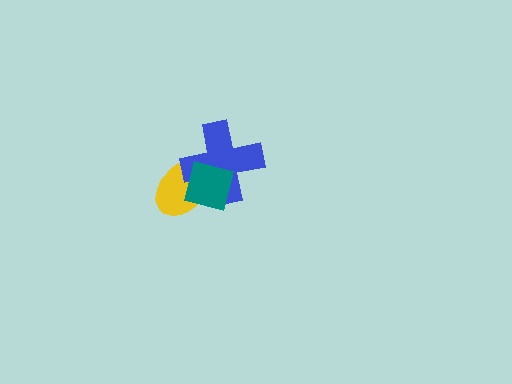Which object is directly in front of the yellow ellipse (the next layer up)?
The blue cross is directly in front of the yellow ellipse.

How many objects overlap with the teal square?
2 objects overlap with the teal square.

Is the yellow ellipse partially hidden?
Yes, it is partially covered by another shape.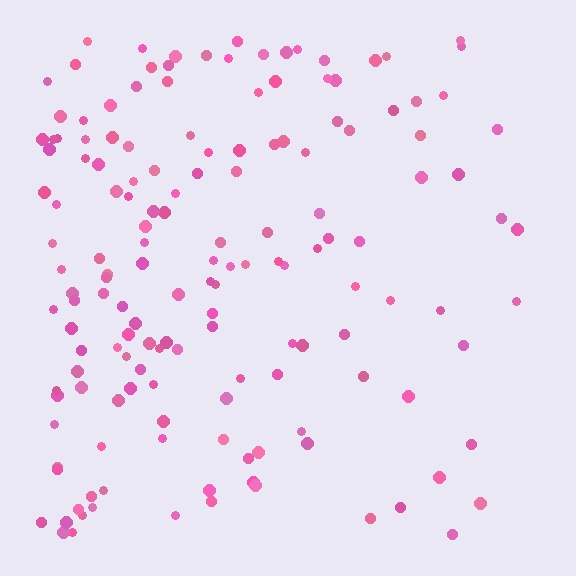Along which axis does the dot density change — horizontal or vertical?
Horizontal.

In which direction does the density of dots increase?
From right to left, with the left side densest.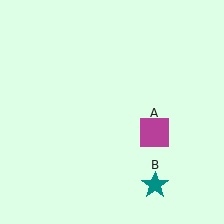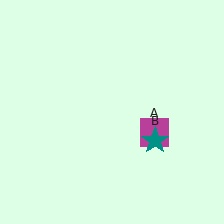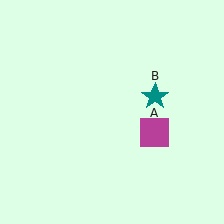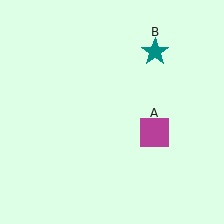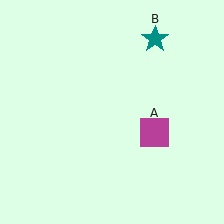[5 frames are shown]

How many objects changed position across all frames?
1 object changed position: teal star (object B).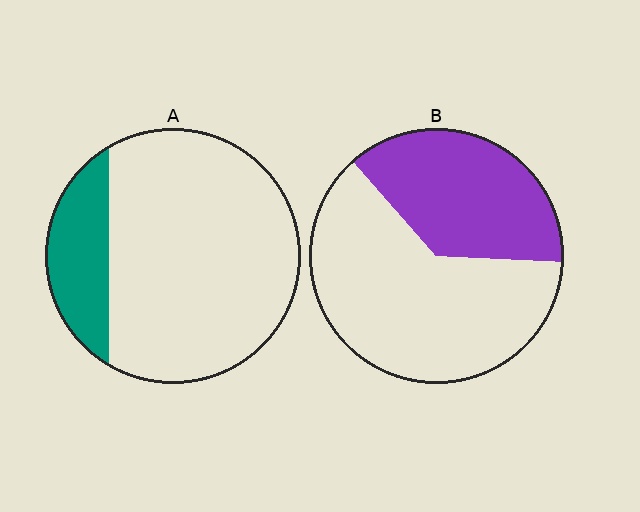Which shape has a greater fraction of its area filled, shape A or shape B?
Shape B.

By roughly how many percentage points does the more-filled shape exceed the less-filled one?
By roughly 20 percentage points (B over A).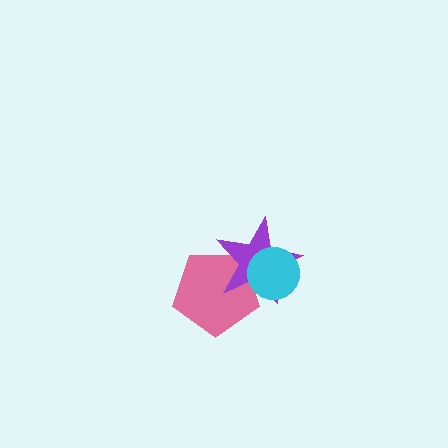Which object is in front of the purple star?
The cyan circle is in front of the purple star.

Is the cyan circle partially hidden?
No, no other shape covers it.